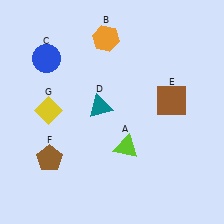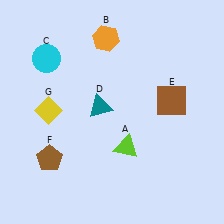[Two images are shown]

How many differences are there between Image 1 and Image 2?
There is 1 difference between the two images.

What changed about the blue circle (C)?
In Image 1, C is blue. In Image 2, it changed to cyan.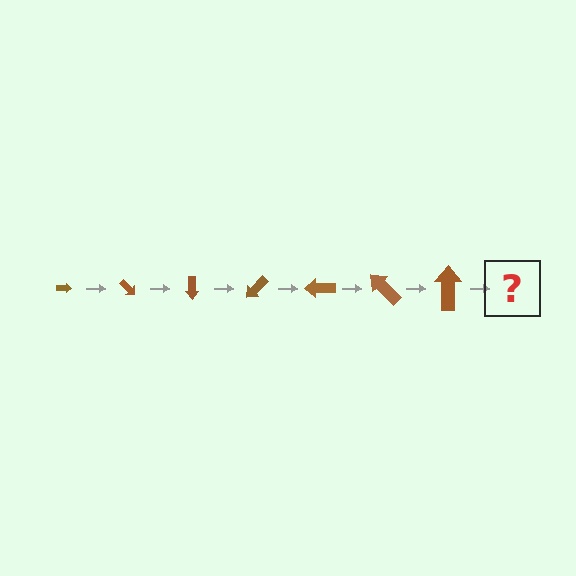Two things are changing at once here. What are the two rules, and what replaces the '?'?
The two rules are that the arrow grows larger each step and it rotates 45 degrees each step. The '?' should be an arrow, larger than the previous one and rotated 315 degrees from the start.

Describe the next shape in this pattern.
It should be an arrow, larger than the previous one and rotated 315 degrees from the start.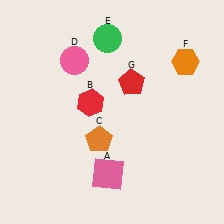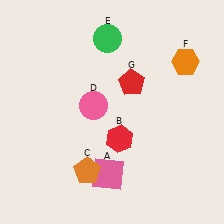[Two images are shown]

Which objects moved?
The objects that moved are: the red hexagon (B), the orange pentagon (C), the pink circle (D).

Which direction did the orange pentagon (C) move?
The orange pentagon (C) moved down.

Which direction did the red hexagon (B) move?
The red hexagon (B) moved down.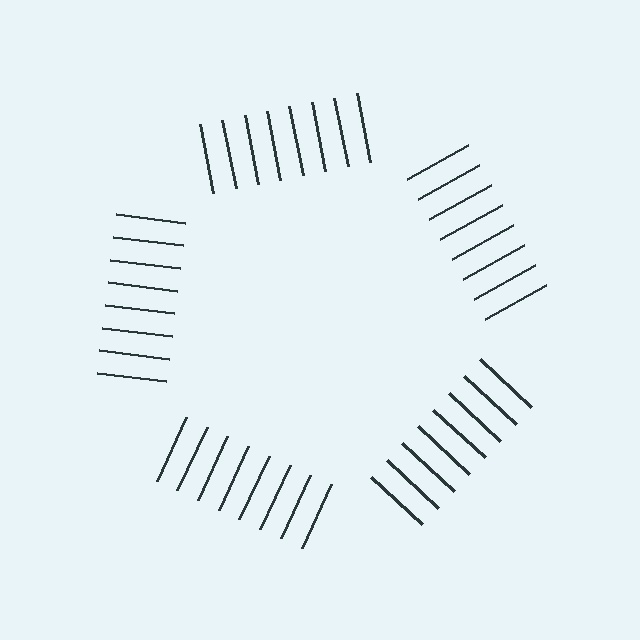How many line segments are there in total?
40 — 8 along each of the 5 edges.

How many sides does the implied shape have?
5 sides — the line-ends trace a pentagon.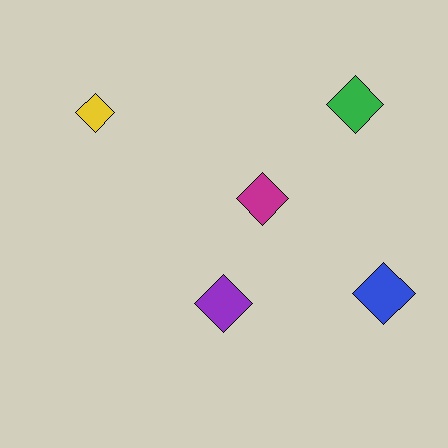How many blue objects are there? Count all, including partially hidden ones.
There is 1 blue object.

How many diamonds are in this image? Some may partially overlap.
There are 5 diamonds.